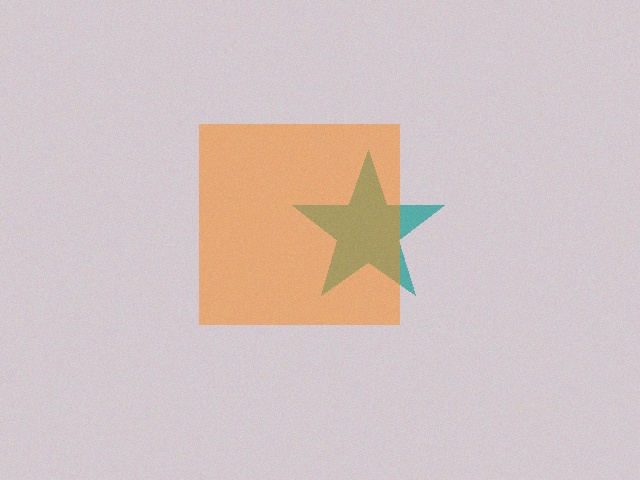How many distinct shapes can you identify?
There are 2 distinct shapes: a teal star, an orange square.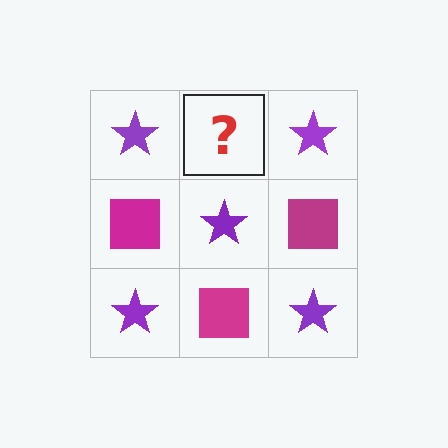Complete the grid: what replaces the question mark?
The question mark should be replaced with a magenta square.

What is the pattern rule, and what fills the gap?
The rule is that it alternates purple star and magenta square in a checkerboard pattern. The gap should be filled with a magenta square.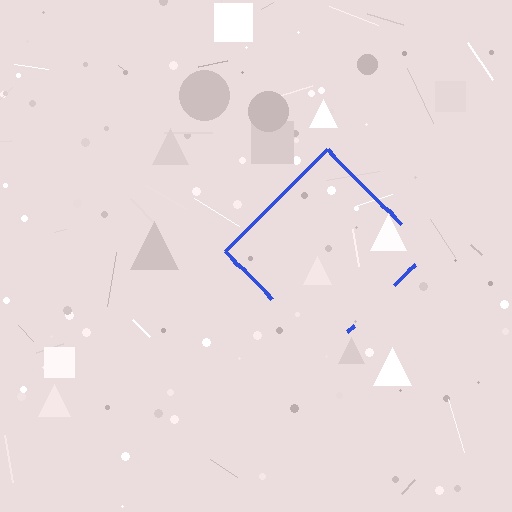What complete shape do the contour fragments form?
The contour fragments form a diamond.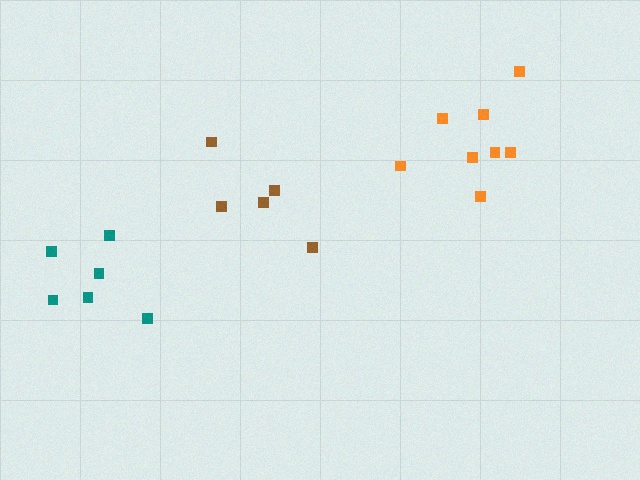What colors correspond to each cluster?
The clusters are colored: brown, teal, orange.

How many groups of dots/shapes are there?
There are 3 groups.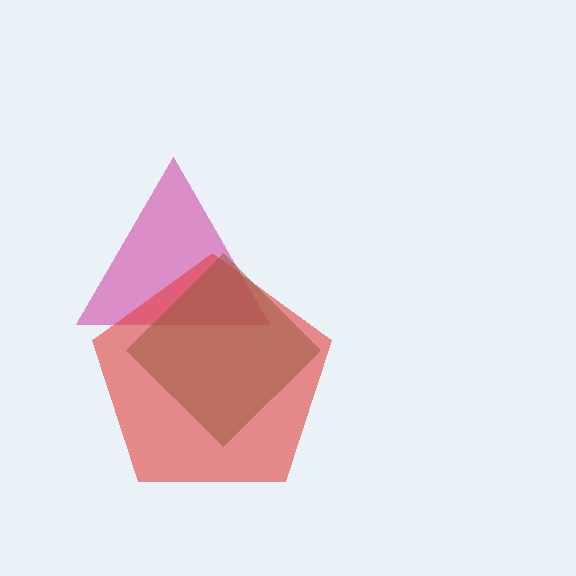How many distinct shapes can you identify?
There are 3 distinct shapes: a magenta triangle, a red pentagon, a brown diamond.